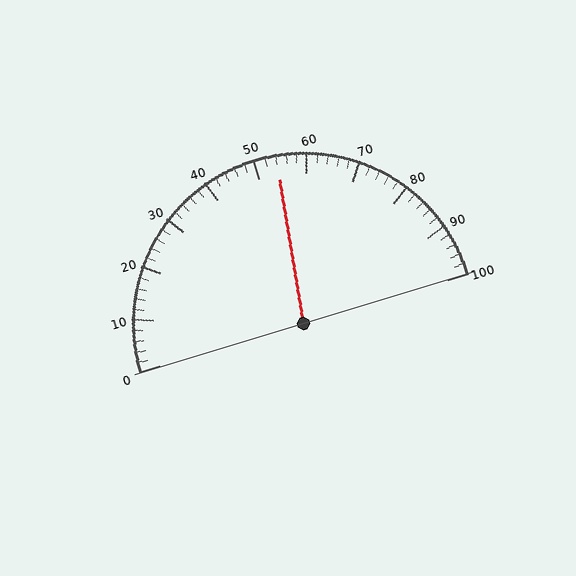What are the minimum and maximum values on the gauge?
The gauge ranges from 0 to 100.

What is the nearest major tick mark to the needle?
The nearest major tick mark is 50.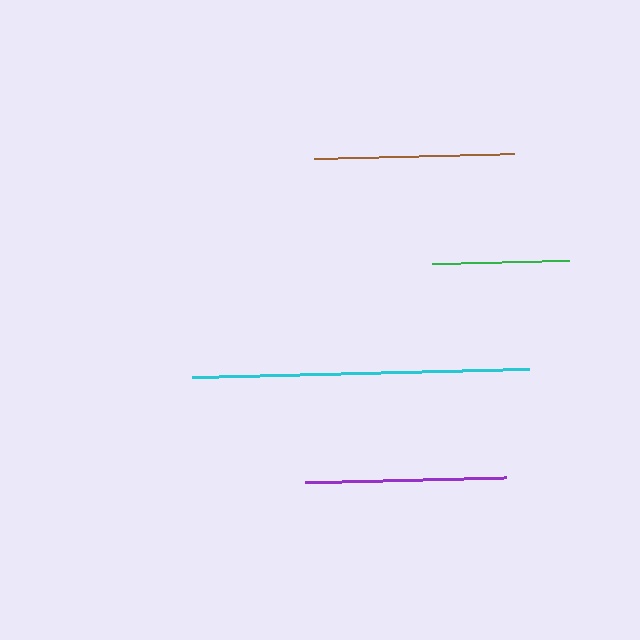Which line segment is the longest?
The cyan line is the longest at approximately 337 pixels.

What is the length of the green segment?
The green segment is approximately 137 pixels long.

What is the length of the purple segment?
The purple segment is approximately 202 pixels long.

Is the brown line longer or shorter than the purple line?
The purple line is longer than the brown line.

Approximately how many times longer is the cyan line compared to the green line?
The cyan line is approximately 2.5 times the length of the green line.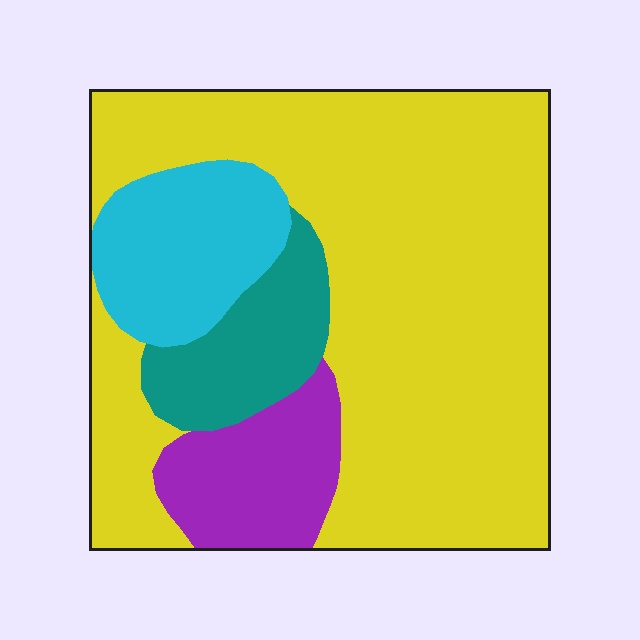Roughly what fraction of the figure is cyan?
Cyan covers 13% of the figure.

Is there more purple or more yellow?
Yellow.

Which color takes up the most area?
Yellow, at roughly 65%.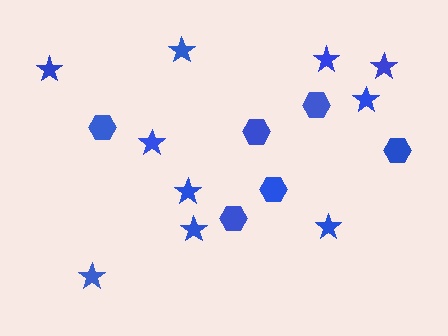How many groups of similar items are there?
There are 2 groups: one group of stars (10) and one group of hexagons (6).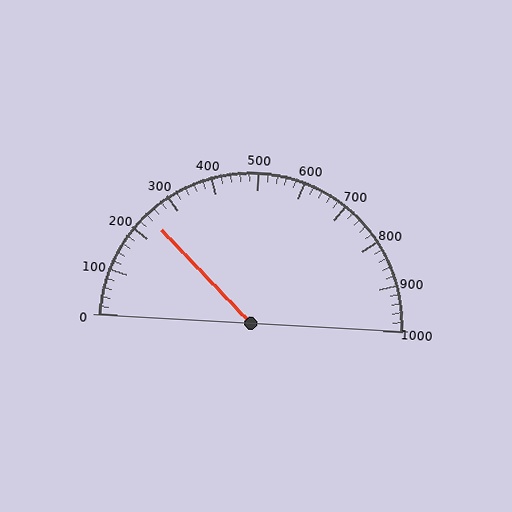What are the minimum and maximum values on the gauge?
The gauge ranges from 0 to 1000.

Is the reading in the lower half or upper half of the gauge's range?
The reading is in the lower half of the range (0 to 1000).